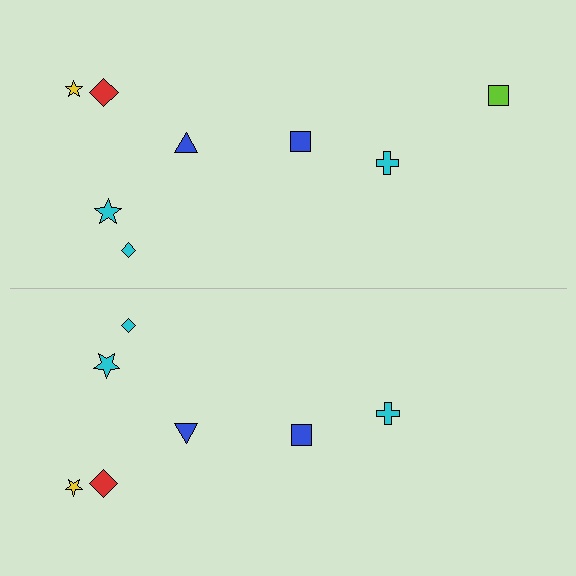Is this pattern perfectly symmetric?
No, the pattern is not perfectly symmetric. A lime square is missing from the bottom side.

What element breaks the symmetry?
A lime square is missing from the bottom side.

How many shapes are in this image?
There are 15 shapes in this image.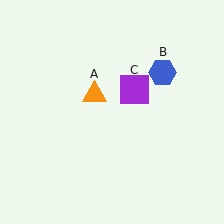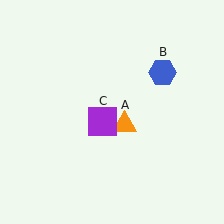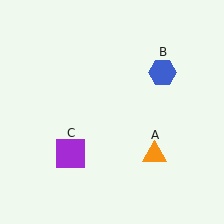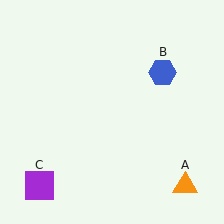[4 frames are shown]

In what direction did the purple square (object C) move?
The purple square (object C) moved down and to the left.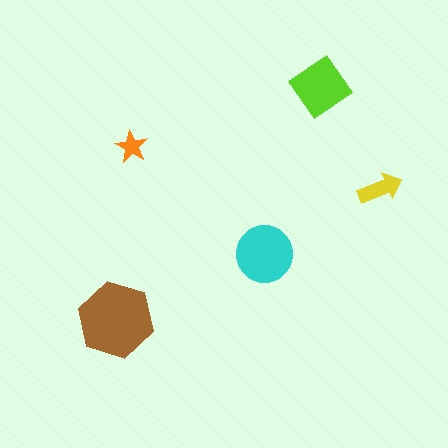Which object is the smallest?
The orange star.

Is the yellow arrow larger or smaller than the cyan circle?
Smaller.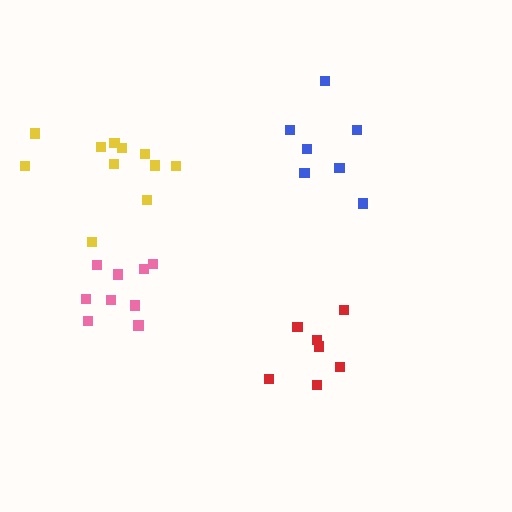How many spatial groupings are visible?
There are 4 spatial groupings.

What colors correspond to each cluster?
The clusters are colored: red, blue, yellow, pink.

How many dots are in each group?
Group 1: 8 dots, Group 2: 7 dots, Group 3: 11 dots, Group 4: 9 dots (35 total).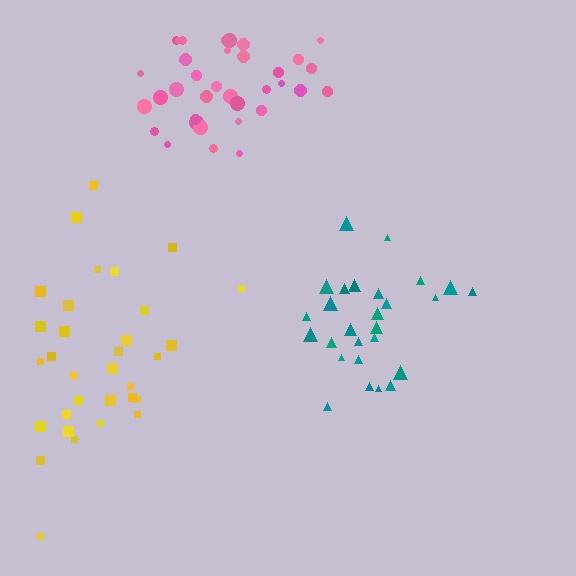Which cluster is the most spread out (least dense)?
Yellow.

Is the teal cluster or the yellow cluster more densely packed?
Teal.